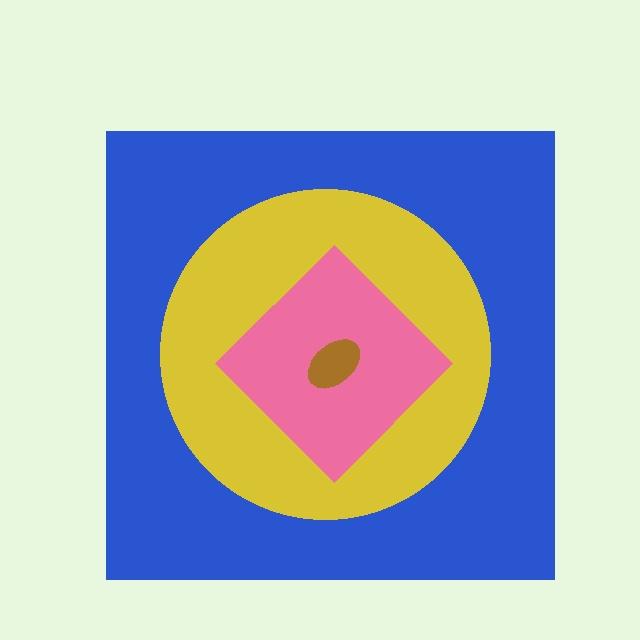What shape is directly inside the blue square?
The yellow circle.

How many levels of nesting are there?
4.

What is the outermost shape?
The blue square.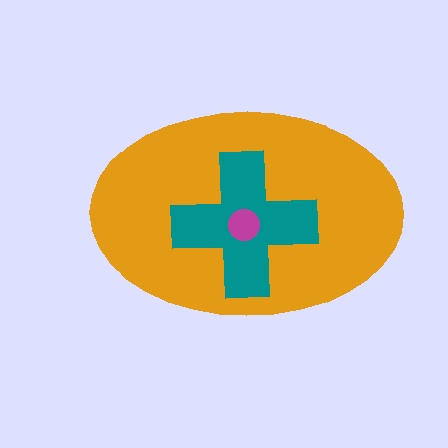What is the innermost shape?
The magenta circle.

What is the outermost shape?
The orange ellipse.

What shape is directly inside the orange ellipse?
The teal cross.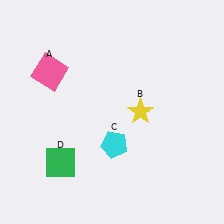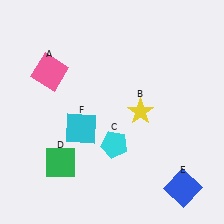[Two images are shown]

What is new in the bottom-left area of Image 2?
A cyan square (F) was added in the bottom-left area of Image 2.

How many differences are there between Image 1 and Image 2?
There are 2 differences between the two images.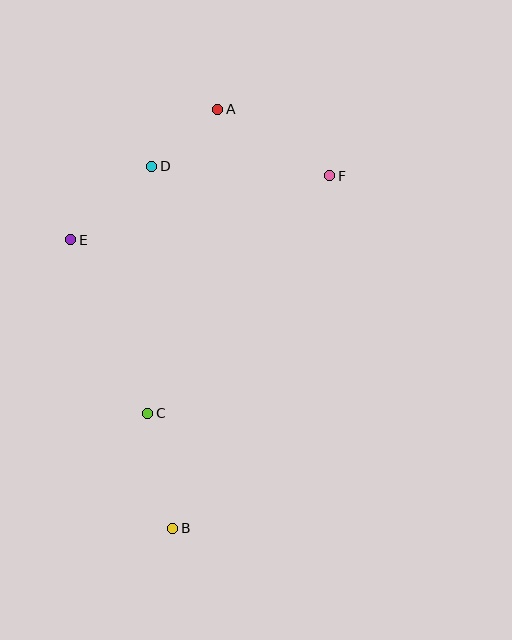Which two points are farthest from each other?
Points A and B are farthest from each other.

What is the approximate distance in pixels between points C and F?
The distance between C and F is approximately 299 pixels.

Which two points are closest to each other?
Points A and D are closest to each other.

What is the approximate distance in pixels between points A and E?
The distance between A and E is approximately 196 pixels.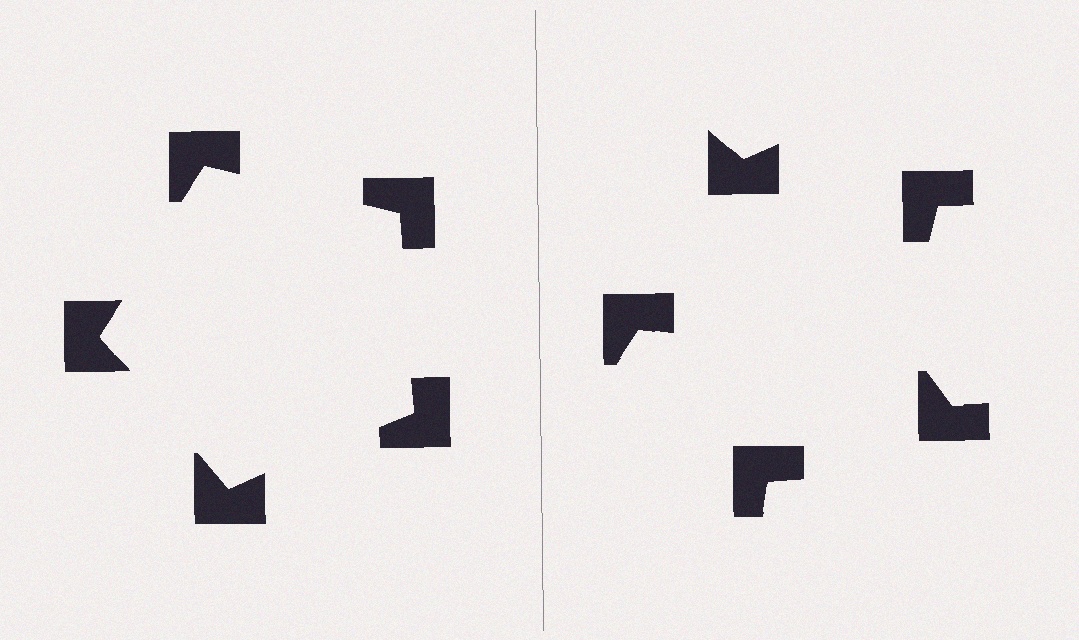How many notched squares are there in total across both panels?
10 — 5 on each side.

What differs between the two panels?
The notched squares are positioned identically on both sides; only the wedge orientations differ. On the left they align to a pentagon; on the right they are misaligned.